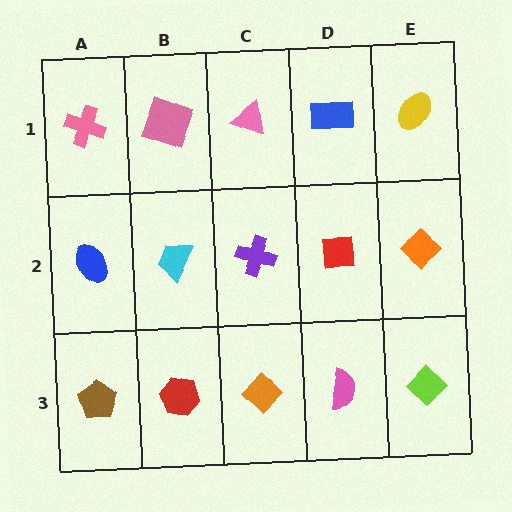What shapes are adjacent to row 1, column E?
An orange diamond (row 2, column E), a blue rectangle (row 1, column D).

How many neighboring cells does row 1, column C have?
3.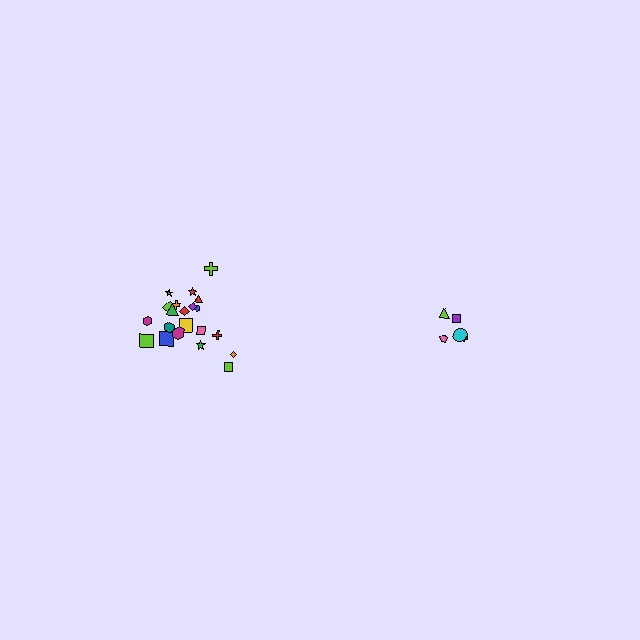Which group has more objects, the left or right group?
The left group.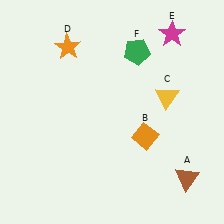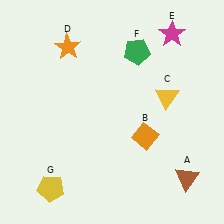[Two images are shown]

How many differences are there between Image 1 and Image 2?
There is 1 difference between the two images.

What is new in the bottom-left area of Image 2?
A yellow pentagon (G) was added in the bottom-left area of Image 2.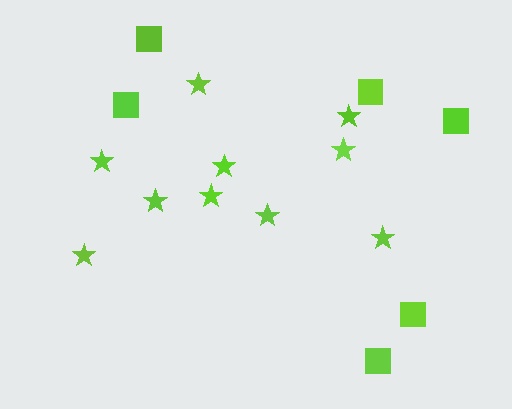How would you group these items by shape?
There are 2 groups: one group of stars (10) and one group of squares (6).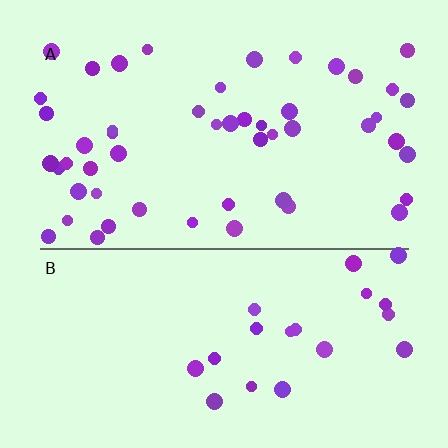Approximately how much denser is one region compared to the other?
Approximately 2.3× — region A over region B.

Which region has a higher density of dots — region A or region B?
A (the top).